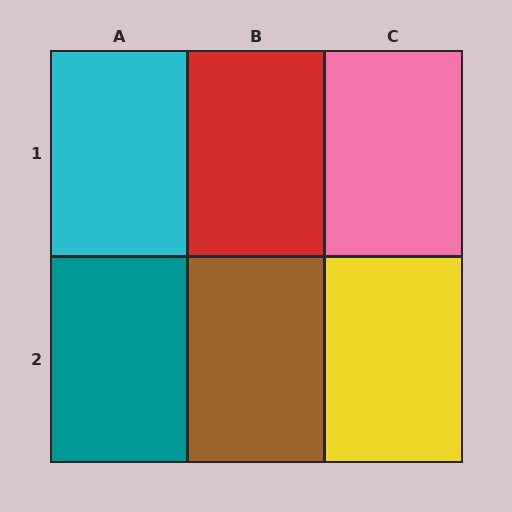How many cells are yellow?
1 cell is yellow.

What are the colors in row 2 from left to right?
Teal, brown, yellow.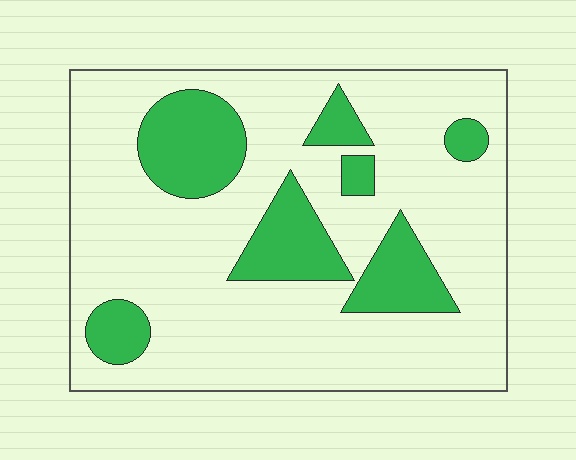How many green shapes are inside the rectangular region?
7.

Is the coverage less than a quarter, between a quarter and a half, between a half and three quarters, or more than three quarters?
Less than a quarter.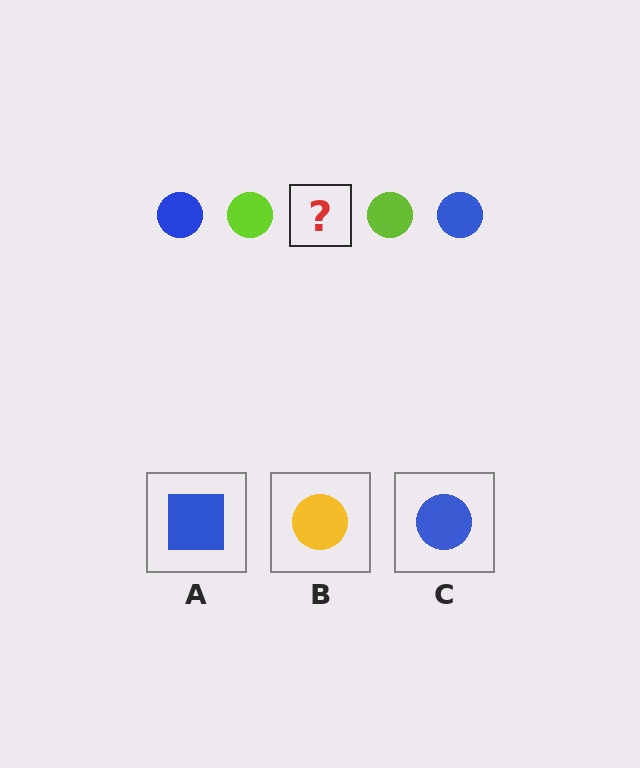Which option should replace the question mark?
Option C.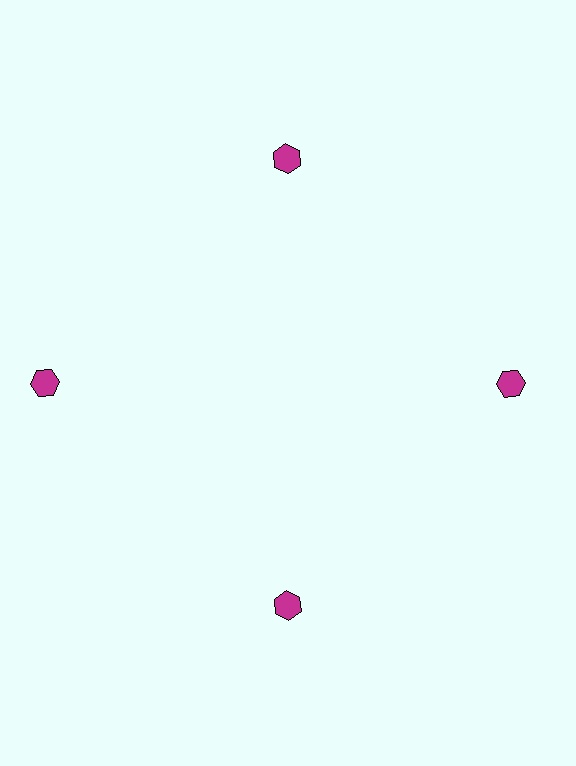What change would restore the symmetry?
The symmetry would be restored by moving it inward, back onto the ring so that all 4 hexagons sit at equal angles and equal distance from the center.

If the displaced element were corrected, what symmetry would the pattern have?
It would have 4-fold rotational symmetry — the pattern would map onto itself every 90 degrees.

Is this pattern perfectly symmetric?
No. The 4 magenta hexagons are arranged in a ring, but one element near the 9 o'clock position is pushed outward from the center, breaking the 4-fold rotational symmetry.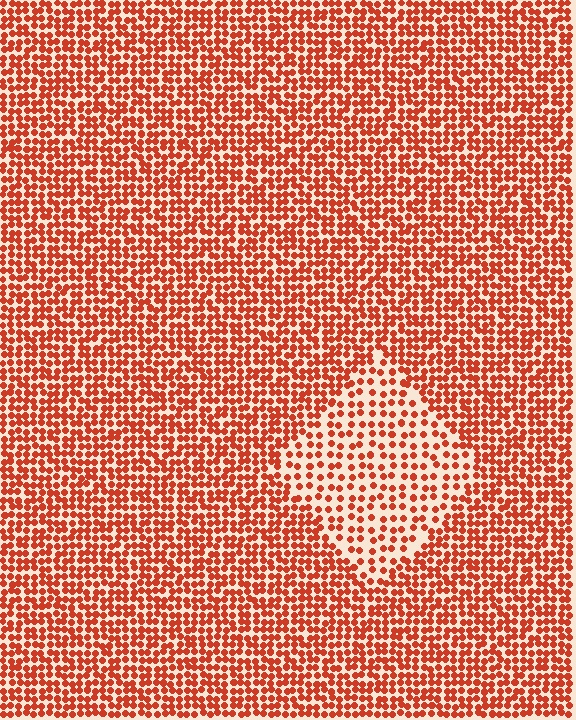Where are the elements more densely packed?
The elements are more densely packed outside the diamond boundary.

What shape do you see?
I see a diamond.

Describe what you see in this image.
The image contains small red elements arranged at two different densities. A diamond-shaped region is visible where the elements are less densely packed than the surrounding area.